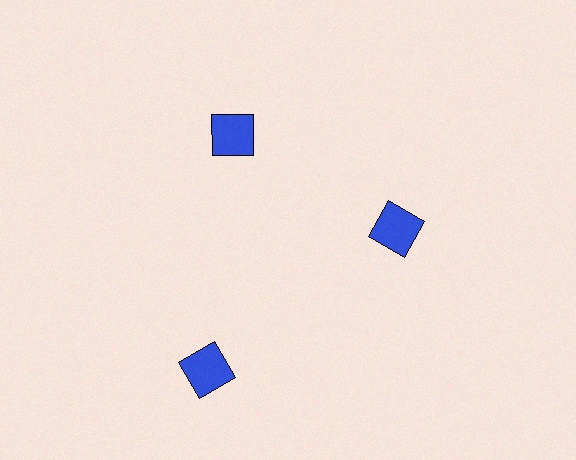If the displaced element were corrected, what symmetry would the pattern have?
It would have 3-fold rotational symmetry — the pattern would map onto itself every 120 degrees.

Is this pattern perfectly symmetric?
No. The 3 blue squares are arranged in a ring, but one element near the 7 o'clock position is pushed outward from the center, breaking the 3-fold rotational symmetry.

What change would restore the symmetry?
The symmetry would be restored by moving it inward, back onto the ring so that all 3 squares sit at equal angles and equal distance from the center.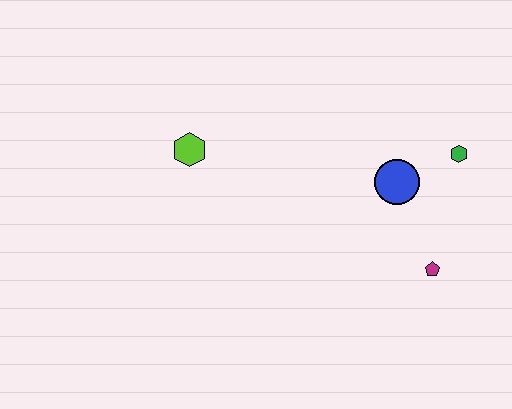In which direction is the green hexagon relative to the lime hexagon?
The green hexagon is to the right of the lime hexagon.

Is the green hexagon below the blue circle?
No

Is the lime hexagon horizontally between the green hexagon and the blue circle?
No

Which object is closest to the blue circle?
The green hexagon is closest to the blue circle.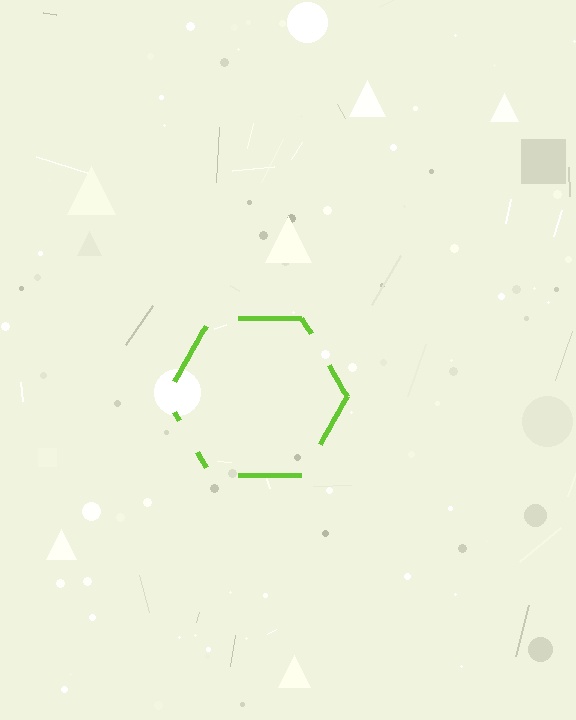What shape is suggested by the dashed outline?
The dashed outline suggests a hexagon.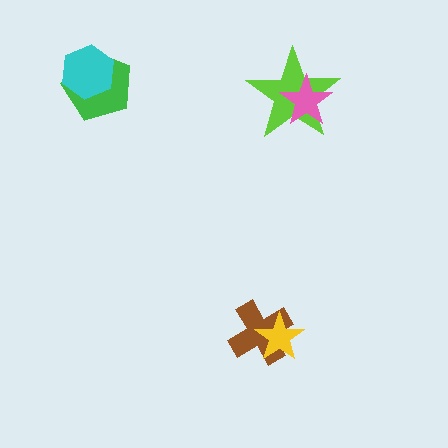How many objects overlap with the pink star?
1 object overlaps with the pink star.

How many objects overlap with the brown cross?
1 object overlaps with the brown cross.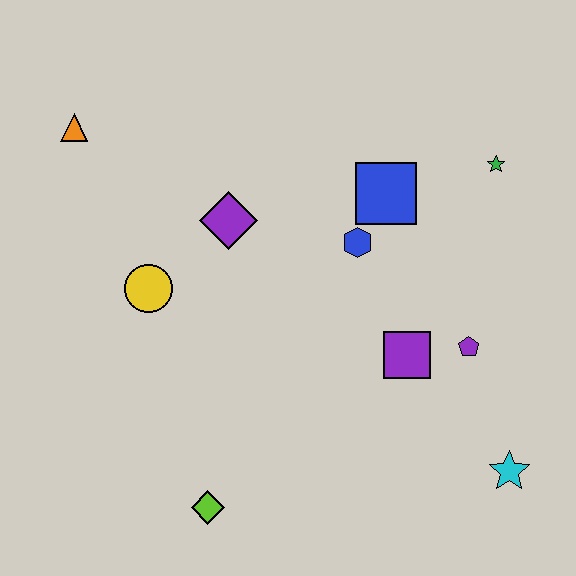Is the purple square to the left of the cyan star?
Yes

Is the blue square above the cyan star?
Yes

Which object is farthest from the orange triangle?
The cyan star is farthest from the orange triangle.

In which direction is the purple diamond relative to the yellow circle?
The purple diamond is to the right of the yellow circle.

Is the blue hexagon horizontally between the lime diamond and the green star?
Yes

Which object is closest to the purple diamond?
The yellow circle is closest to the purple diamond.